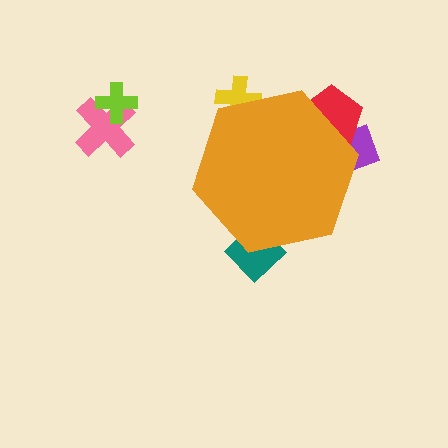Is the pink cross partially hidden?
No, the pink cross is fully visible.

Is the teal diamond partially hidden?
Yes, the teal diamond is partially hidden behind the orange hexagon.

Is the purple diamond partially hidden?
Yes, the purple diamond is partially hidden behind the orange hexagon.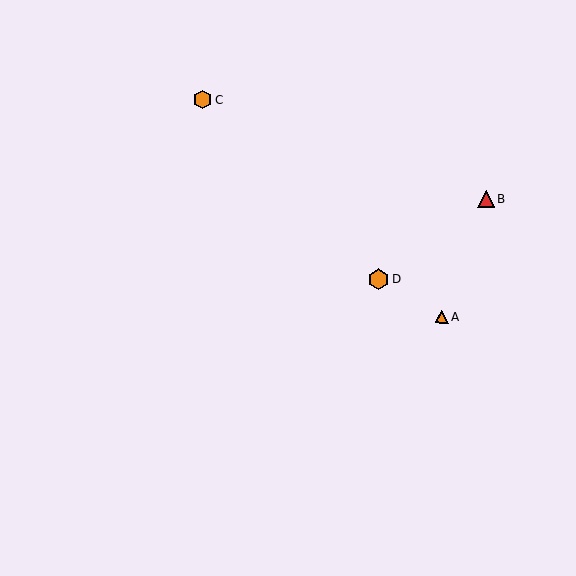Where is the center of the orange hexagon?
The center of the orange hexagon is at (202, 100).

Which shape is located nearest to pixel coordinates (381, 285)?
The orange hexagon (labeled D) at (378, 279) is nearest to that location.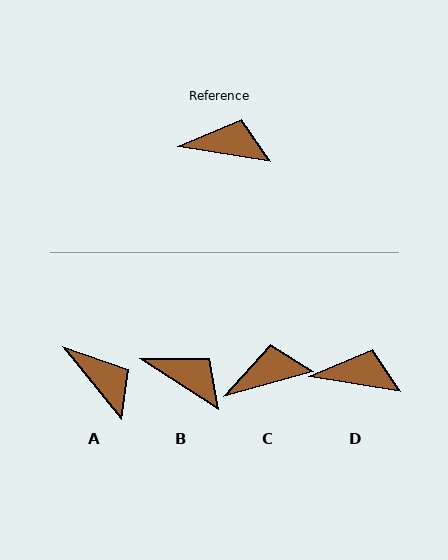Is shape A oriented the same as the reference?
No, it is off by about 42 degrees.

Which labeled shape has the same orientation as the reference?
D.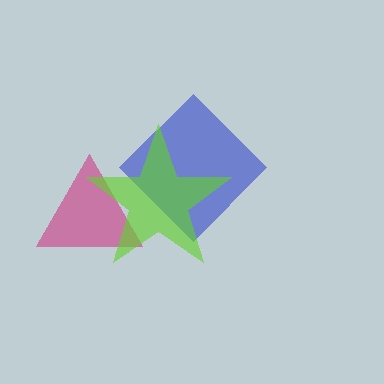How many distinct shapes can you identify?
There are 3 distinct shapes: a magenta triangle, a blue diamond, a lime star.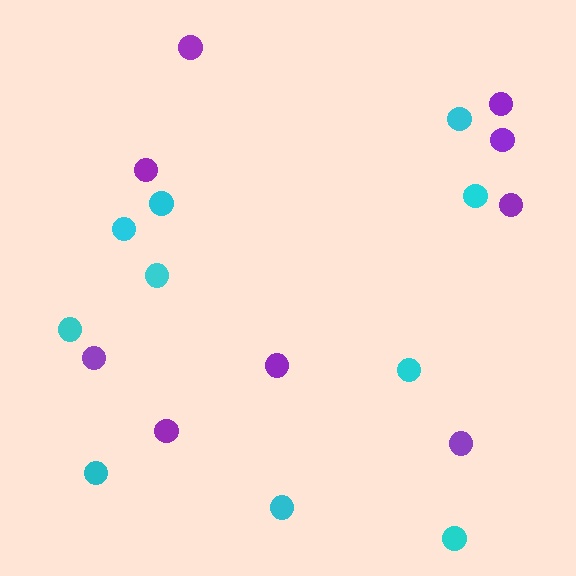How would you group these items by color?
There are 2 groups: one group of purple circles (9) and one group of cyan circles (10).